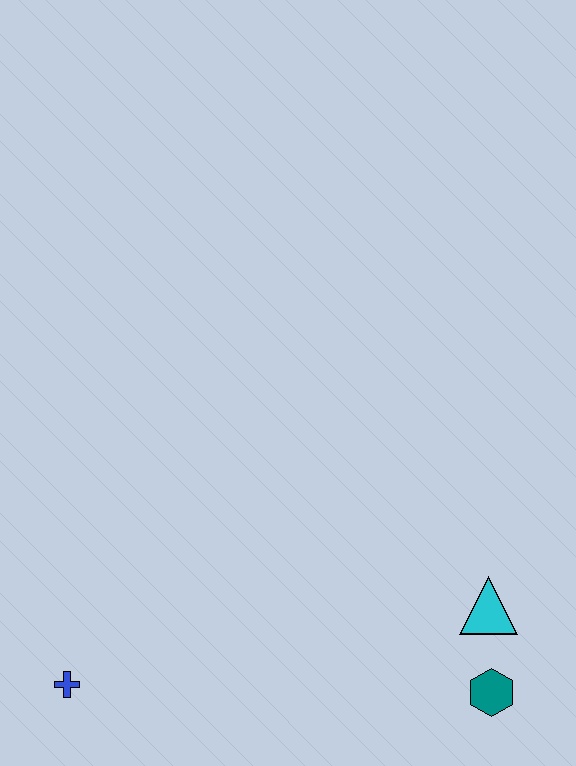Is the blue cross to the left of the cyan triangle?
Yes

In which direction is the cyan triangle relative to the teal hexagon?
The cyan triangle is above the teal hexagon.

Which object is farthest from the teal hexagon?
The blue cross is farthest from the teal hexagon.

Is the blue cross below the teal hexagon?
No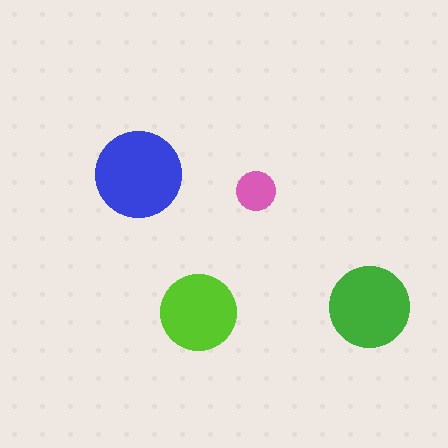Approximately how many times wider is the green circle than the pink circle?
About 2 times wider.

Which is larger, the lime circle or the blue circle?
The blue one.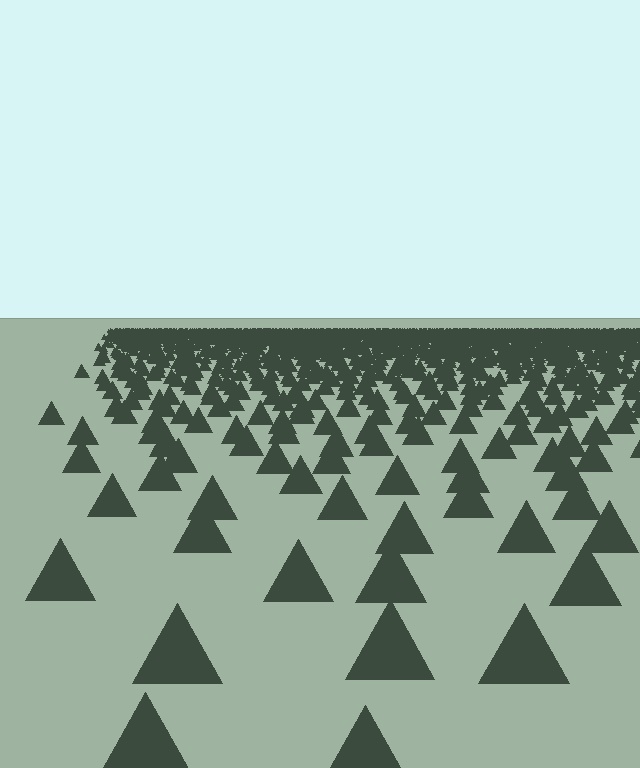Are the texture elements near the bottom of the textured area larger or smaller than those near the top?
Larger. Near the bottom, elements are closer to the viewer and appear at a bigger on-screen size.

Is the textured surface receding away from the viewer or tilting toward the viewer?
The surface is receding away from the viewer. Texture elements get smaller and denser toward the top.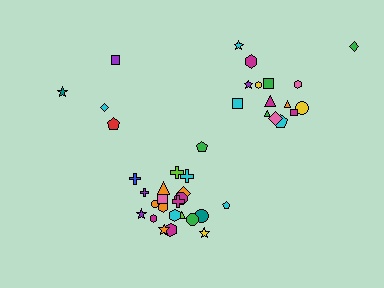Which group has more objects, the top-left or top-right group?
The top-right group.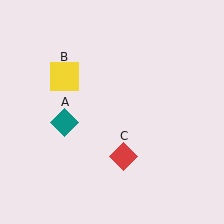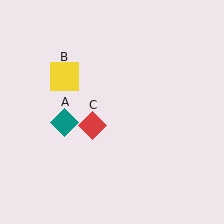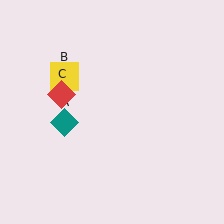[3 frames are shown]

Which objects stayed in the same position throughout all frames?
Teal diamond (object A) and yellow square (object B) remained stationary.